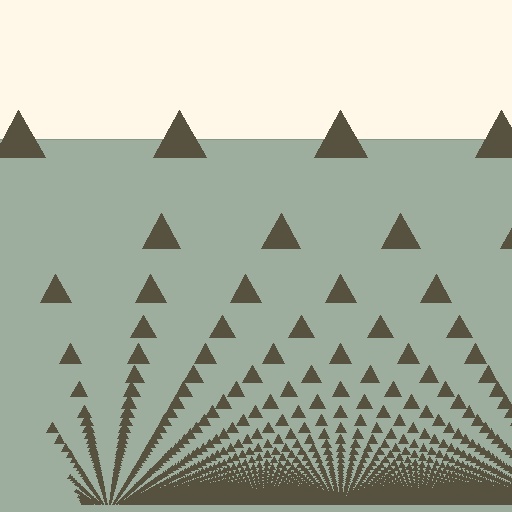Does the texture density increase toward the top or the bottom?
Density increases toward the bottom.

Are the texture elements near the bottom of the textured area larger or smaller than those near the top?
Smaller. The gradient is inverted — elements near the bottom are smaller and denser.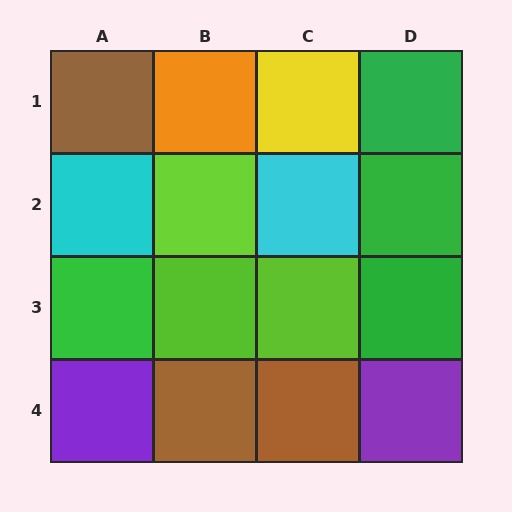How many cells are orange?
1 cell is orange.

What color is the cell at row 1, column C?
Yellow.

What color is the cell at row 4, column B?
Brown.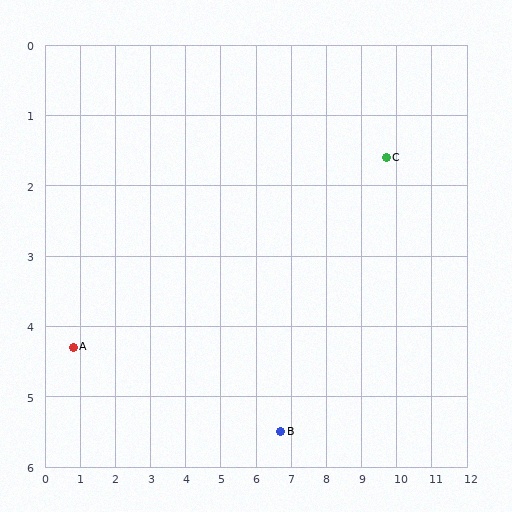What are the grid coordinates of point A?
Point A is at approximately (0.8, 4.3).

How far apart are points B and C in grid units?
Points B and C are about 4.9 grid units apart.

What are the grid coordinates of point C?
Point C is at approximately (9.7, 1.6).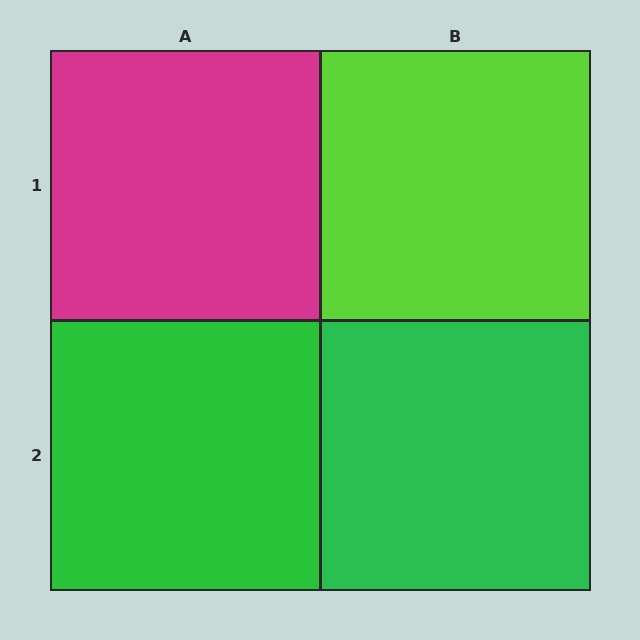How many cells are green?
2 cells are green.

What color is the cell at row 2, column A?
Green.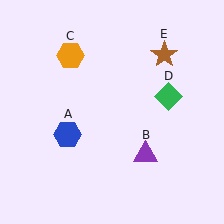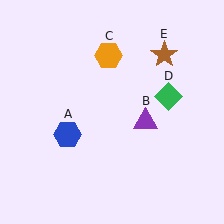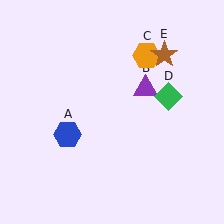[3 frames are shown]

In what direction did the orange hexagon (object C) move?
The orange hexagon (object C) moved right.